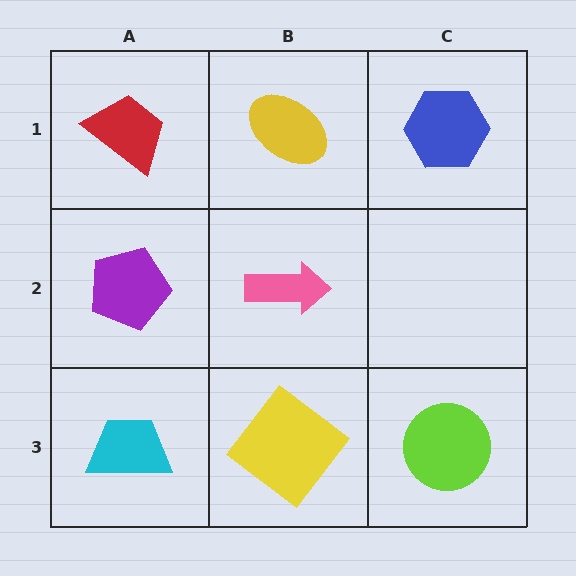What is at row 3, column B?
A yellow diamond.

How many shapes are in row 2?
2 shapes.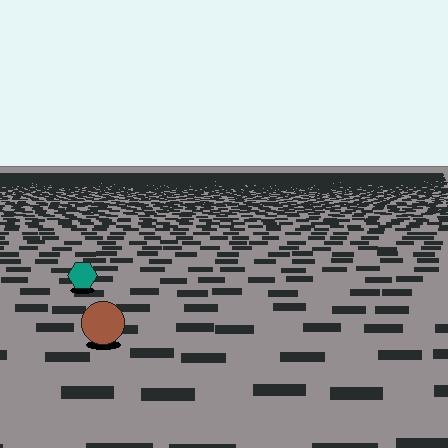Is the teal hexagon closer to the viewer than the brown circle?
No. The brown circle is closer — you can tell from the texture gradient: the ground texture is coarser near it.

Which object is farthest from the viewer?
The teal hexagon is farthest from the viewer. It appears smaller and the ground texture around it is denser.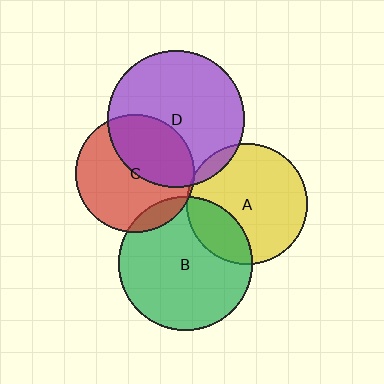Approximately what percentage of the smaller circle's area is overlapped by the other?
Approximately 5%.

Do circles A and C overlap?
Yes.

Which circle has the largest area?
Circle D (purple).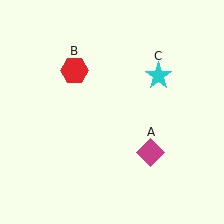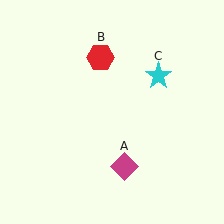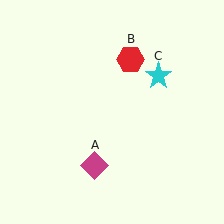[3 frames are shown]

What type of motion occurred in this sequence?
The magenta diamond (object A), red hexagon (object B) rotated clockwise around the center of the scene.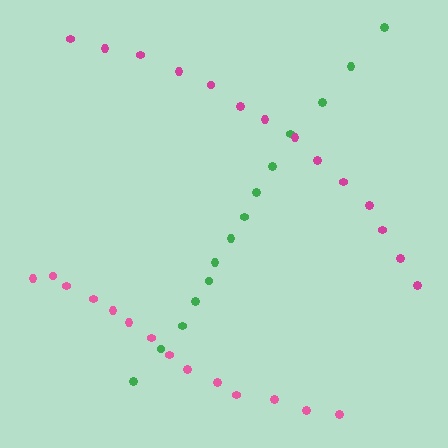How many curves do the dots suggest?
There are 3 distinct paths.